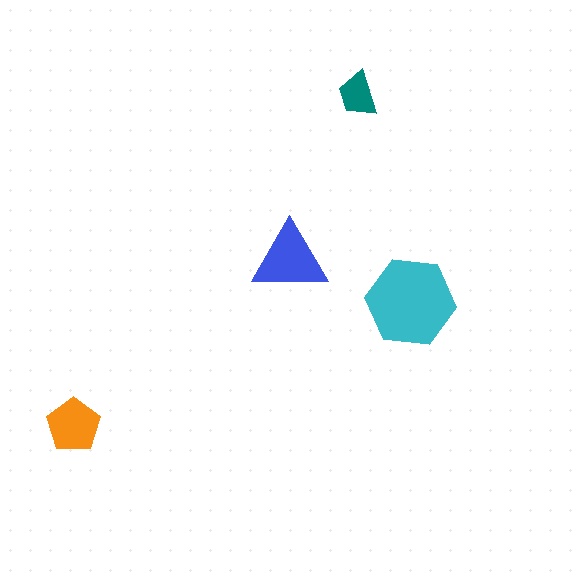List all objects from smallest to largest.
The teal trapezoid, the orange pentagon, the blue triangle, the cyan hexagon.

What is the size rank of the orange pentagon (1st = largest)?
3rd.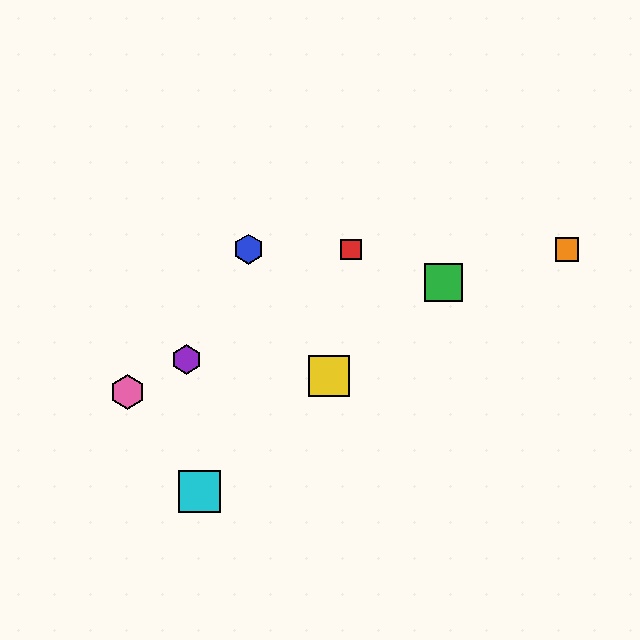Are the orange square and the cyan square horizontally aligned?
No, the orange square is at y≈249 and the cyan square is at y≈492.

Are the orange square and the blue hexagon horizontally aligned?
Yes, both are at y≈249.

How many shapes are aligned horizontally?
3 shapes (the red square, the blue hexagon, the orange square) are aligned horizontally.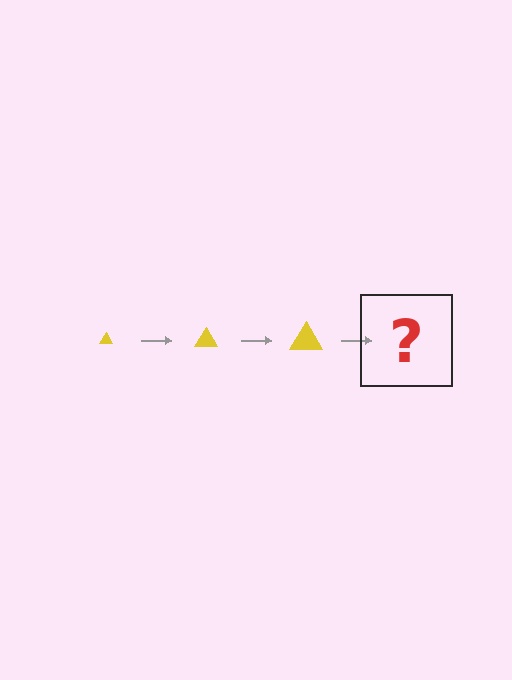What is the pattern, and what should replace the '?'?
The pattern is that the triangle gets progressively larger each step. The '?' should be a yellow triangle, larger than the previous one.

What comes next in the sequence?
The next element should be a yellow triangle, larger than the previous one.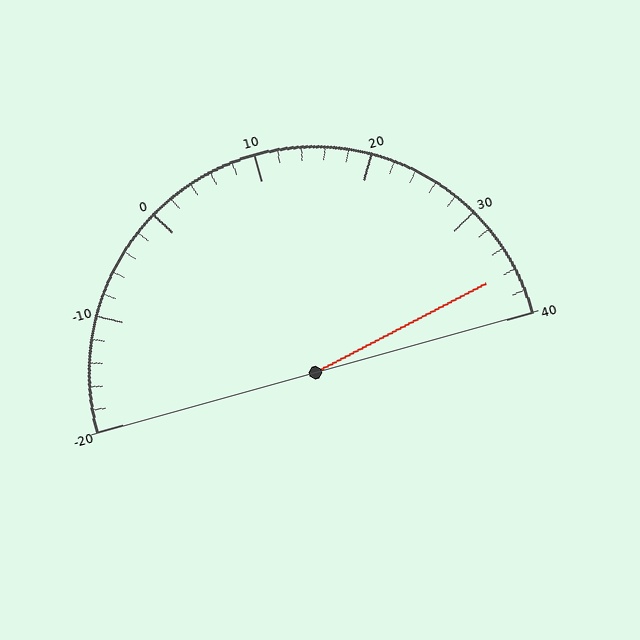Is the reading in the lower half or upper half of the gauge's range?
The reading is in the upper half of the range (-20 to 40).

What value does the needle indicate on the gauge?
The needle indicates approximately 36.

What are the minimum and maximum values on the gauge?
The gauge ranges from -20 to 40.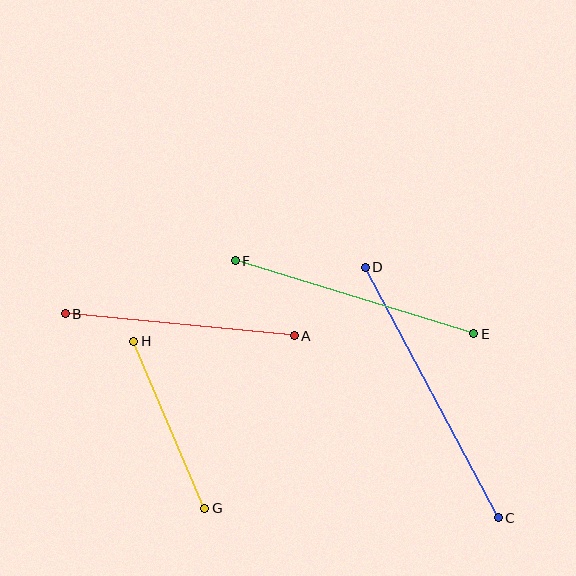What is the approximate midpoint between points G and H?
The midpoint is at approximately (169, 425) pixels.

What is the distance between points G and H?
The distance is approximately 182 pixels.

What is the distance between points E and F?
The distance is approximately 249 pixels.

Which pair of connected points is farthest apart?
Points C and D are farthest apart.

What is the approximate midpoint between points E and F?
The midpoint is at approximately (355, 297) pixels.